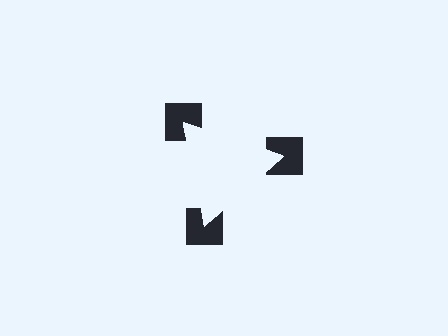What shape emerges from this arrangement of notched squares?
An illusory triangle — its edges are inferred from the aligned wedge cuts in the notched squares, not physically drawn.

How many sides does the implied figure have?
3 sides.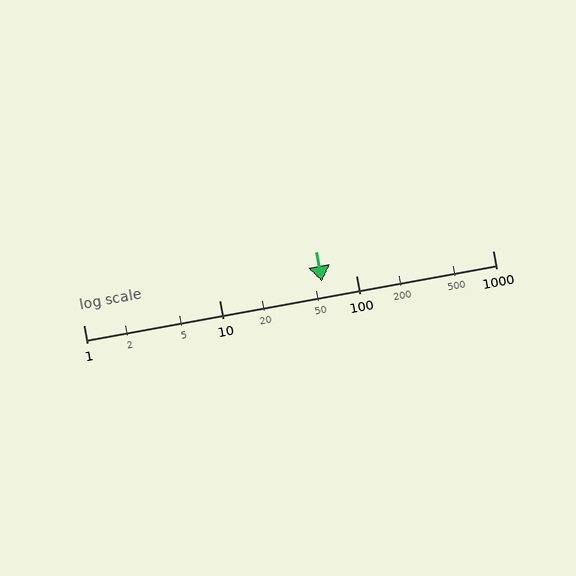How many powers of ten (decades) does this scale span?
The scale spans 3 decades, from 1 to 1000.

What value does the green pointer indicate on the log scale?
The pointer indicates approximately 56.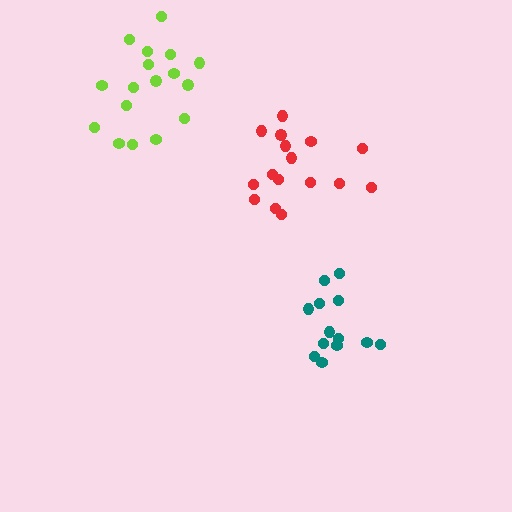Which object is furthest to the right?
The teal cluster is rightmost.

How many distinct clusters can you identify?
There are 3 distinct clusters.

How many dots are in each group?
Group 1: 17 dots, Group 2: 13 dots, Group 3: 16 dots (46 total).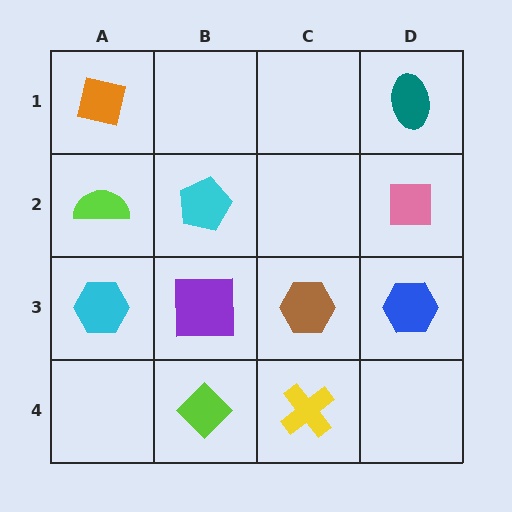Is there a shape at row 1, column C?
No, that cell is empty.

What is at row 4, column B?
A lime diamond.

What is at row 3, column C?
A brown hexagon.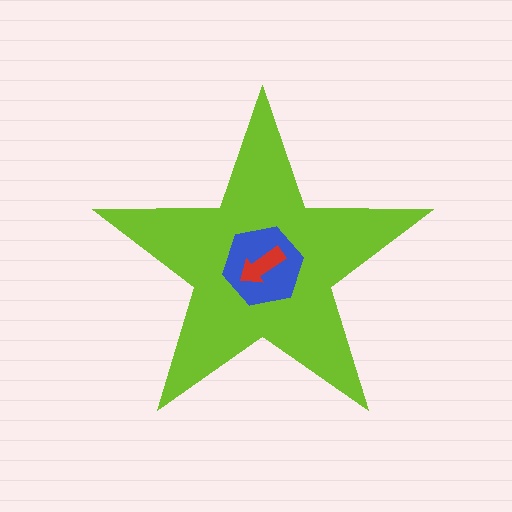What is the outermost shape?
The lime star.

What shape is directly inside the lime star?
The blue hexagon.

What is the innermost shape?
The red arrow.